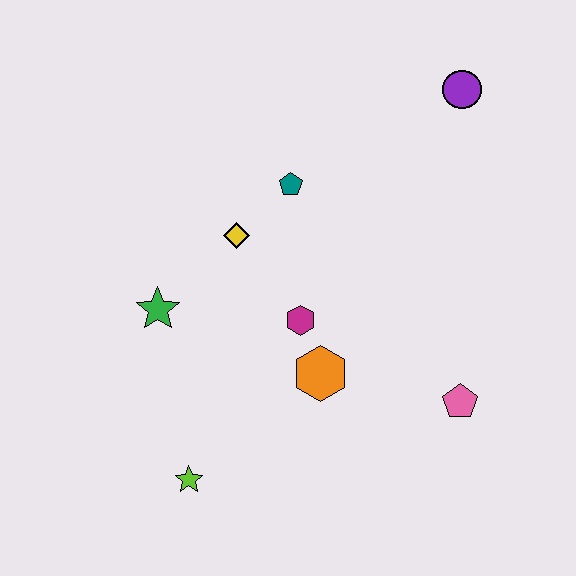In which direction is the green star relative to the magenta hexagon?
The green star is to the left of the magenta hexagon.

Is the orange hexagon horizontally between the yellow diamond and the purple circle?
Yes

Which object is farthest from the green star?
The purple circle is farthest from the green star.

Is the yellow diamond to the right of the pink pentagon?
No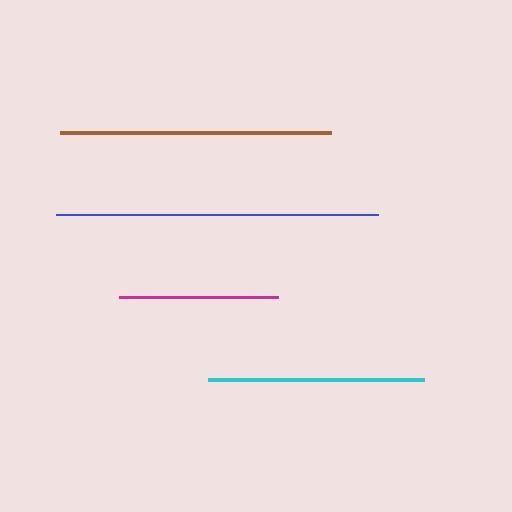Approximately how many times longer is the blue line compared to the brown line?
The blue line is approximately 1.2 times the length of the brown line.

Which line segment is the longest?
The blue line is the longest at approximately 322 pixels.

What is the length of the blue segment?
The blue segment is approximately 322 pixels long.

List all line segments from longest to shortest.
From longest to shortest: blue, brown, cyan, magenta.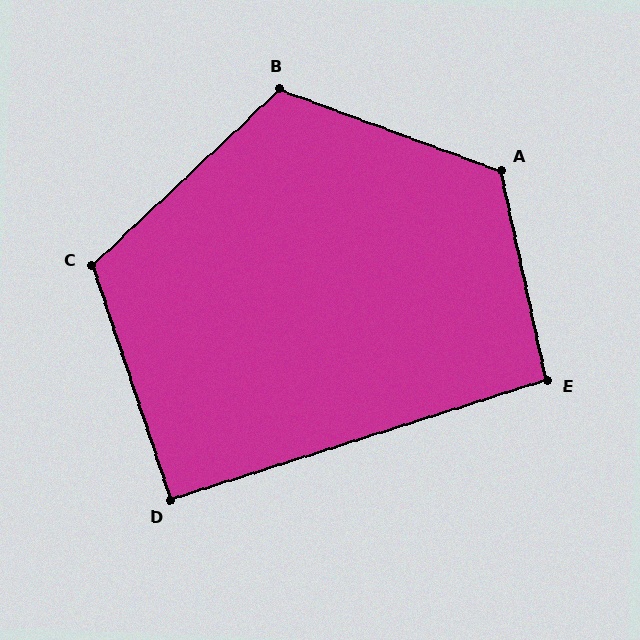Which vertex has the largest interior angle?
A, at approximately 123 degrees.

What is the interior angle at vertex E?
Approximately 95 degrees (obtuse).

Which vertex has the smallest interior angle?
D, at approximately 91 degrees.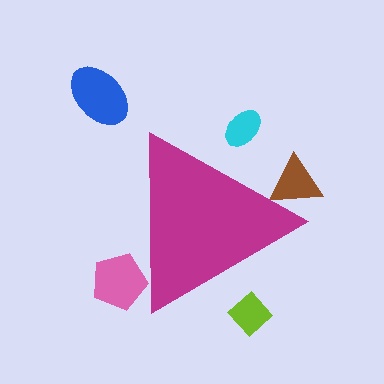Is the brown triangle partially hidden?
Yes, the brown triangle is partially hidden behind the magenta triangle.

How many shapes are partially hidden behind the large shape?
4 shapes are partially hidden.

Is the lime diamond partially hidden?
Yes, the lime diamond is partially hidden behind the magenta triangle.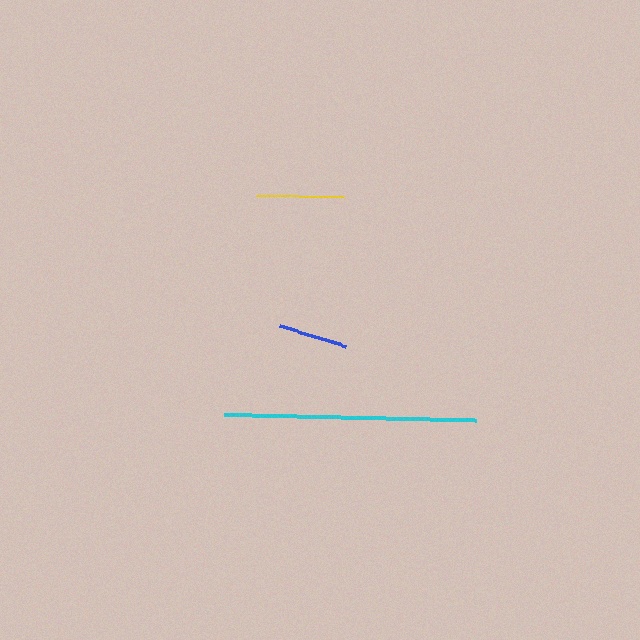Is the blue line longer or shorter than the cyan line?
The cyan line is longer than the blue line.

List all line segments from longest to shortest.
From longest to shortest: cyan, yellow, blue.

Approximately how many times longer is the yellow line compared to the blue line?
The yellow line is approximately 1.3 times the length of the blue line.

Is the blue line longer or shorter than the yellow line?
The yellow line is longer than the blue line.